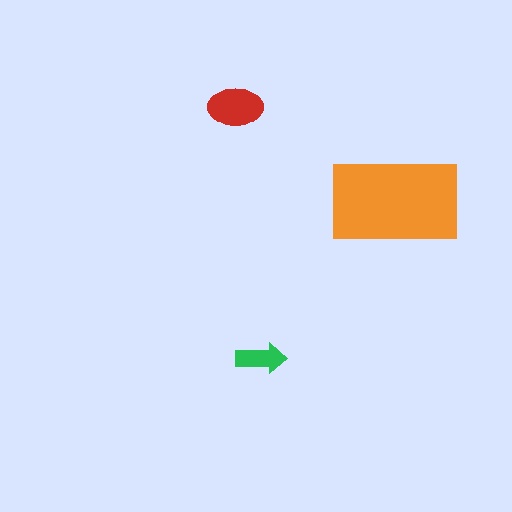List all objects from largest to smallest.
The orange rectangle, the red ellipse, the green arrow.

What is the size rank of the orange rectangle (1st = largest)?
1st.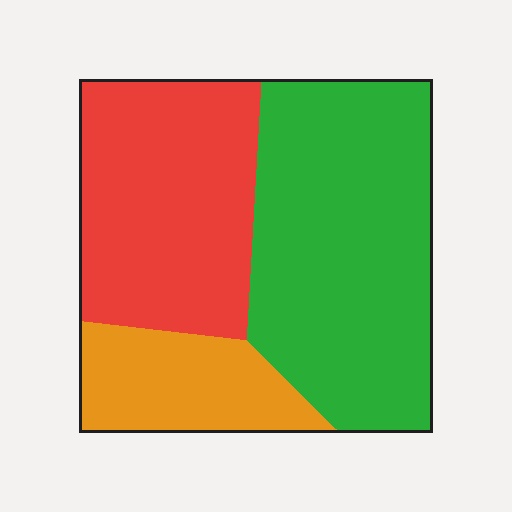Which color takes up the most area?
Green, at roughly 50%.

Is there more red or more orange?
Red.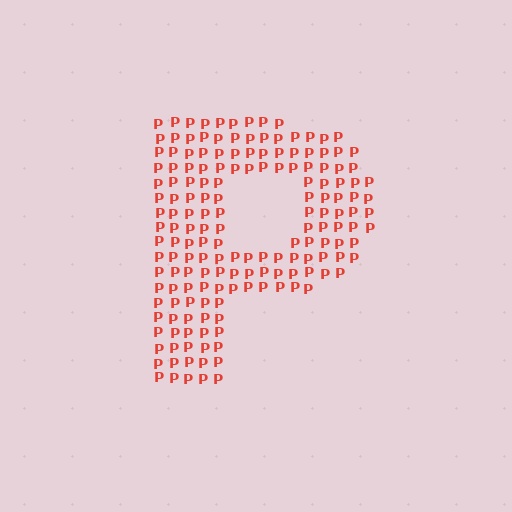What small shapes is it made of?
It is made of small letter P's.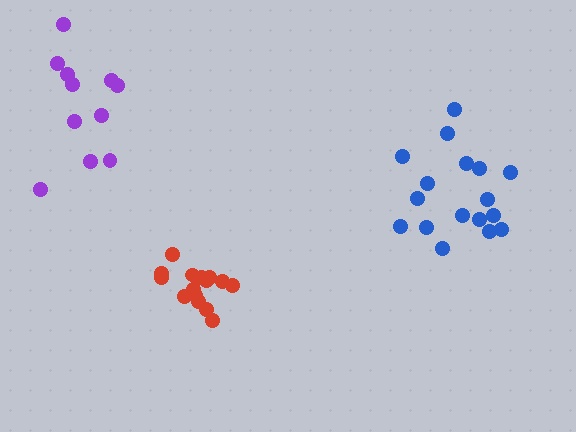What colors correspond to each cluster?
The clusters are colored: red, purple, blue.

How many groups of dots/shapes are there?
There are 3 groups.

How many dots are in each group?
Group 1: 15 dots, Group 2: 11 dots, Group 3: 17 dots (43 total).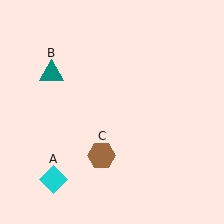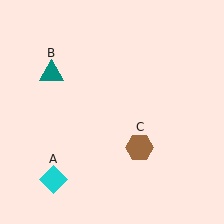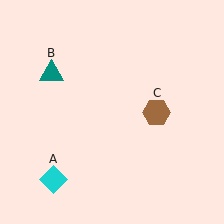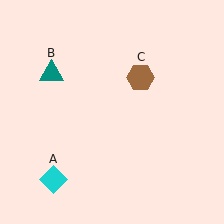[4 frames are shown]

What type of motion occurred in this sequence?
The brown hexagon (object C) rotated counterclockwise around the center of the scene.